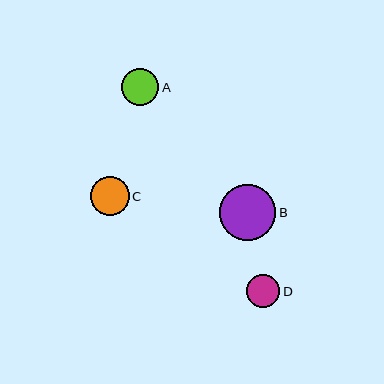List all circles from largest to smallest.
From largest to smallest: B, C, A, D.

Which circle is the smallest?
Circle D is the smallest with a size of approximately 33 pixels.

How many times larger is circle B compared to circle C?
Circle B is approximately 1.5 times the size of circle C.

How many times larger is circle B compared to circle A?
Circle B is approximately 1.5 times the size of circle A.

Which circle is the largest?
Circle B is the largest with a size of approximately 56 pixels.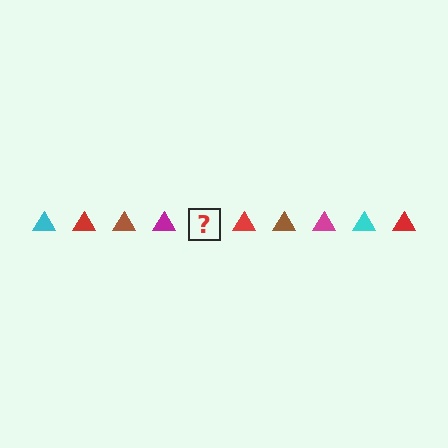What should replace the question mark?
The question mark should be replaced with a cyan triangle.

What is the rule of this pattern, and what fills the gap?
The rule is that the pattern cycles through cyan, red, brown, magenta triangles. The gap should be filled with a cyan triangle.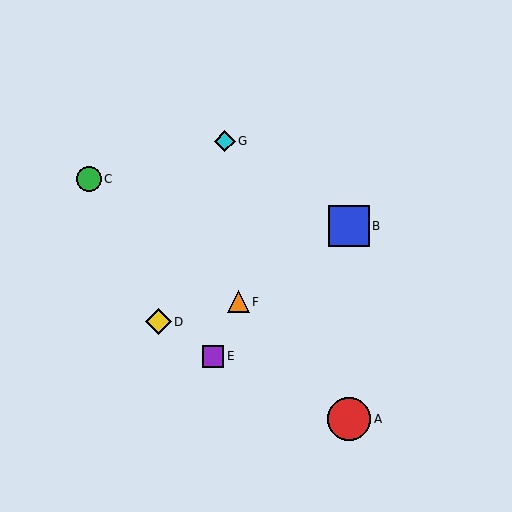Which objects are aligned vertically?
Objects A, B are aligned vertically.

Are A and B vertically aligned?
Yes, both are at x≈349.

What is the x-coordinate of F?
Object F is at x≈239.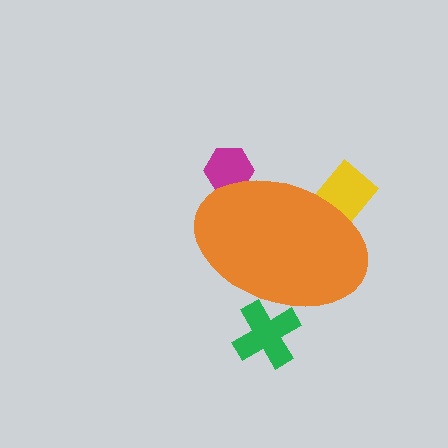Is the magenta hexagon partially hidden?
Yes, the magenta hexagon is partially hidden behind the orange ellipse.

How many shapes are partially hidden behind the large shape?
3 shapes are partially hidden.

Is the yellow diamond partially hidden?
Yes, the yellow diamond is partially hidden behind the orange ellipse.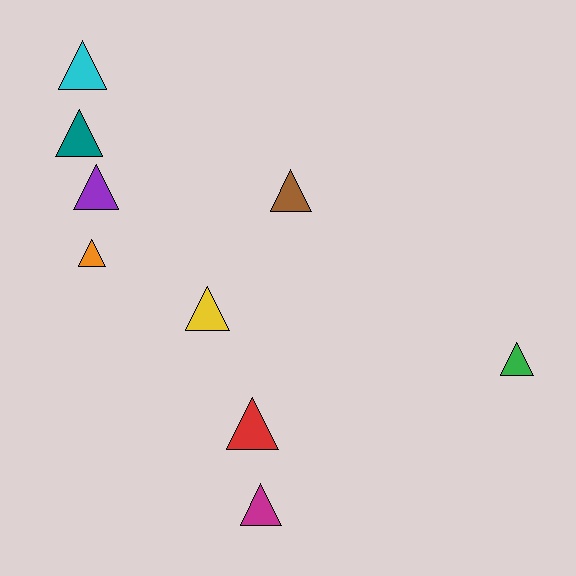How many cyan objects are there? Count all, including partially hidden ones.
There is 1 cyan object.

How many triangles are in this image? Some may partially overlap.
There are 9 triangles.